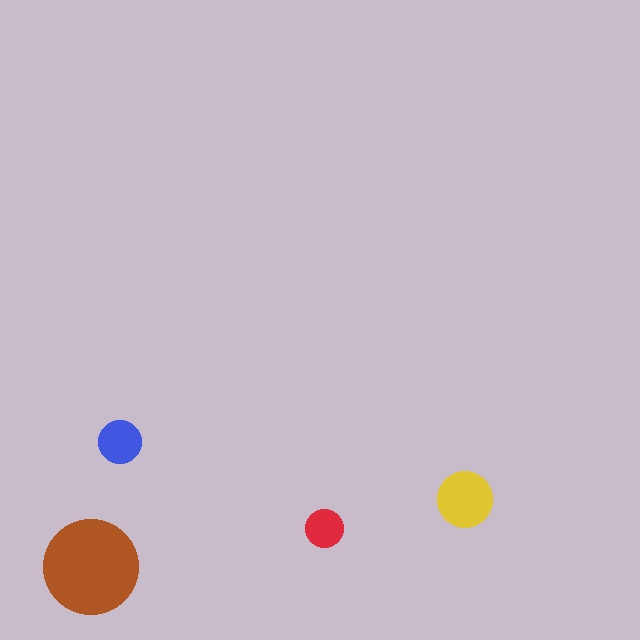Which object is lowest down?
The brown circle is bottommost.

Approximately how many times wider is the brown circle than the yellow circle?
About 1.5 times wider.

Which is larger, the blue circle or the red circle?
The blue one.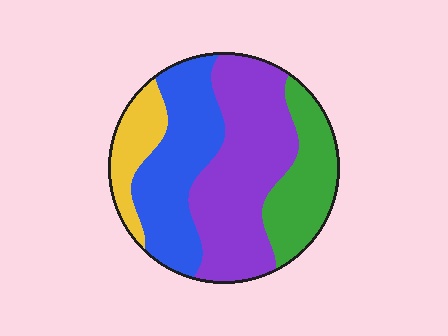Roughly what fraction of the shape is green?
Green covers around 20% of the shape.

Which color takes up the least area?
Yellow, at roughly 10%.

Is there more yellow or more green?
Green.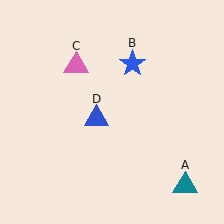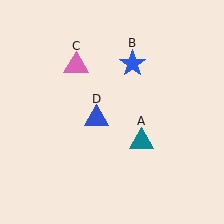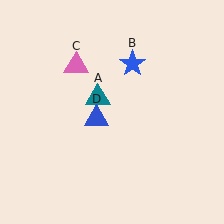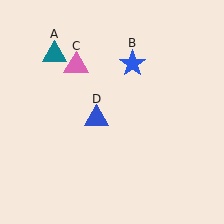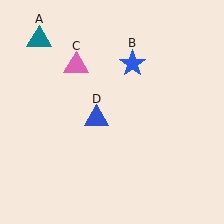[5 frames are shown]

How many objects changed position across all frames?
1 object changed position: teal triangle (object A).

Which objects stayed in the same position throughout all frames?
Blue star (object B) and pink triangle (object C) and blue triangle (object D) remained stationary.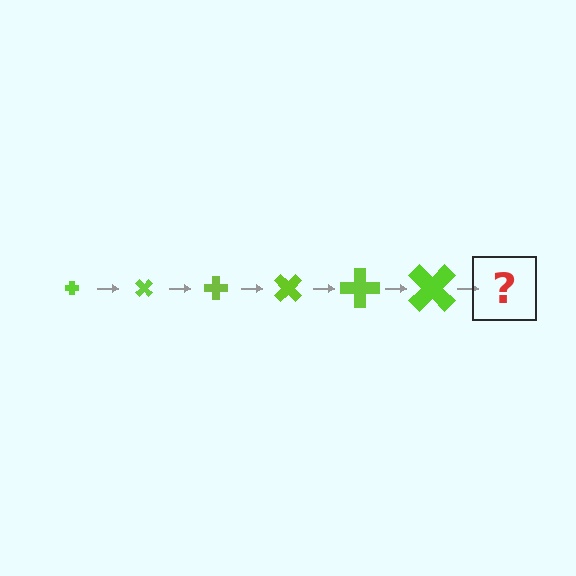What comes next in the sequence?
The next element should be a cross, larger than the previous one and rotated 270 degrees from the start.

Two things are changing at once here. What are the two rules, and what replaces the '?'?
The two rules are that the cross grows larger each step and it rotates 45 degrees each step. The '?' should be a cross, larger than the previous one and rotated 270 degrees from the start.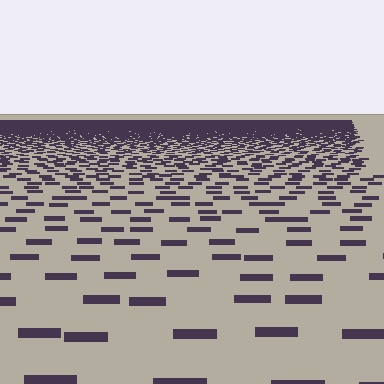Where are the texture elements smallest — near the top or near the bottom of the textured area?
Near the top.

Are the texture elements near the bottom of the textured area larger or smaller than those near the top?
Larger. Near the bottom, elements are closer to the viewer and appear at a bigger on-screen size.